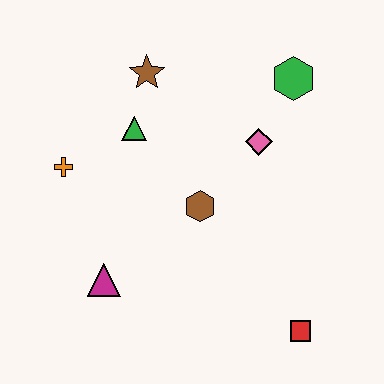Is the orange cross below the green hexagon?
Yes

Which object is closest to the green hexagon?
The pink diamond is closest to the green hexagon.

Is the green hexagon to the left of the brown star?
No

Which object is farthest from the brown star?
The red square is farthest from the brown star.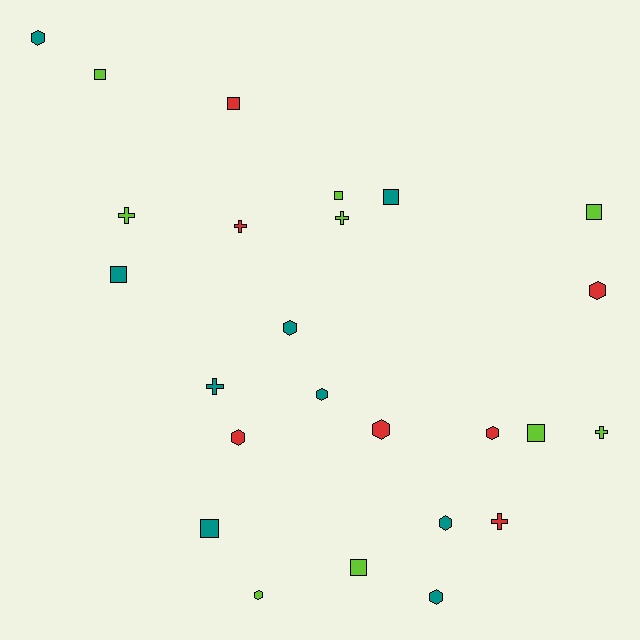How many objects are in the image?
There are 25 objects.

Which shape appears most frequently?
Hexagon, with 10 objects.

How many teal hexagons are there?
There are 5 teal hexagons.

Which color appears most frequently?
Lime, with 9 objects.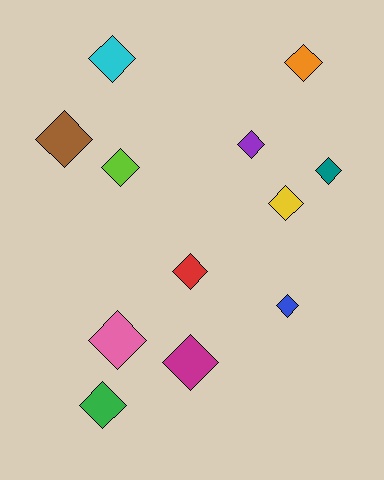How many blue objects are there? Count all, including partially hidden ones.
There is 1 blue object.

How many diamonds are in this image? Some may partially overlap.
There are 12 diamonds.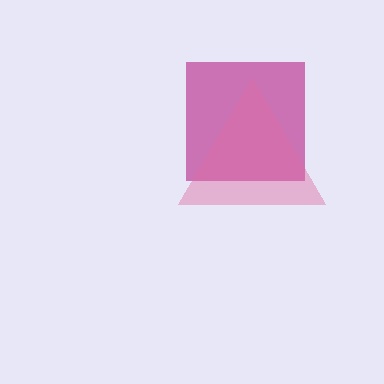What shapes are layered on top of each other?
The layered shapes are: a magenta square, a pink triangle.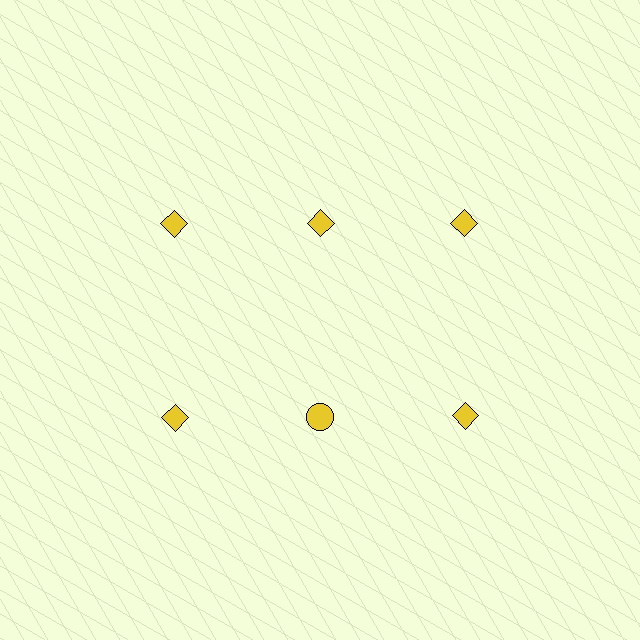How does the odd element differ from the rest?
It has a different shape: circle instead of diamond.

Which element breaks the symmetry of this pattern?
The yellow circle in the second row, second from left column breaks the symmetry. All other shapes are yellow diamonds.